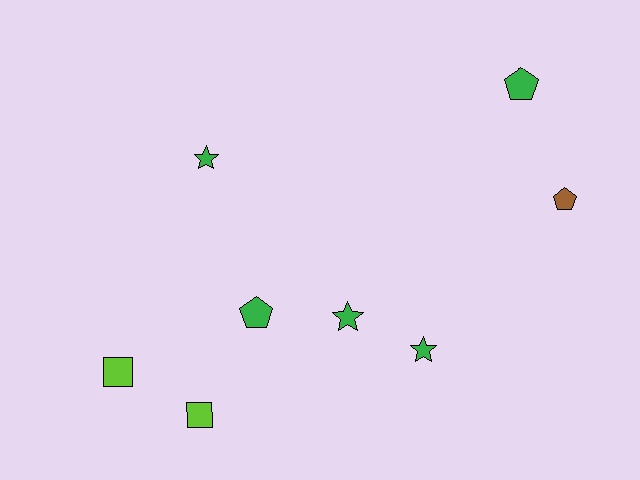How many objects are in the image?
There are 8 objects.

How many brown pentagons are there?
There is 1 brown pentagon.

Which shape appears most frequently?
Star, with 3 objects.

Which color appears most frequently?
Green, with 5 objects.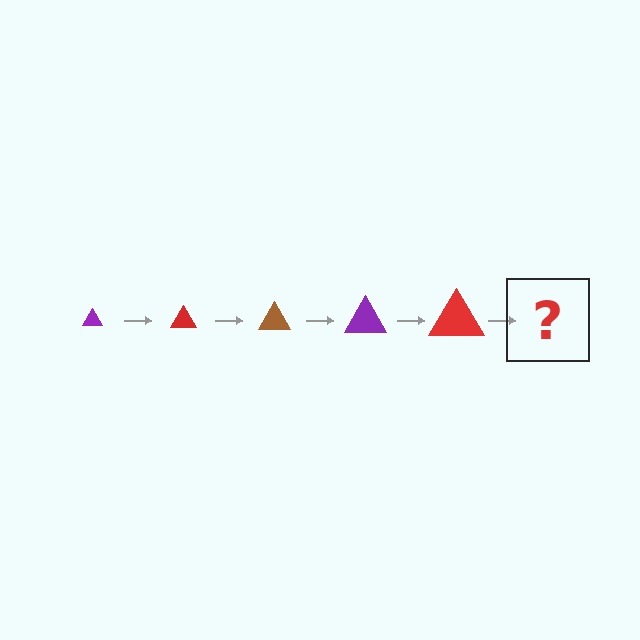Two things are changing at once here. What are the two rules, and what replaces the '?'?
The two rules are that the triangle grows larger each step and the color cycles through purple, red, and brown. The '?' should be a brown triangle, larger than the previous one.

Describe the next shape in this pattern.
It should be a brown triangle, larger than the previous one.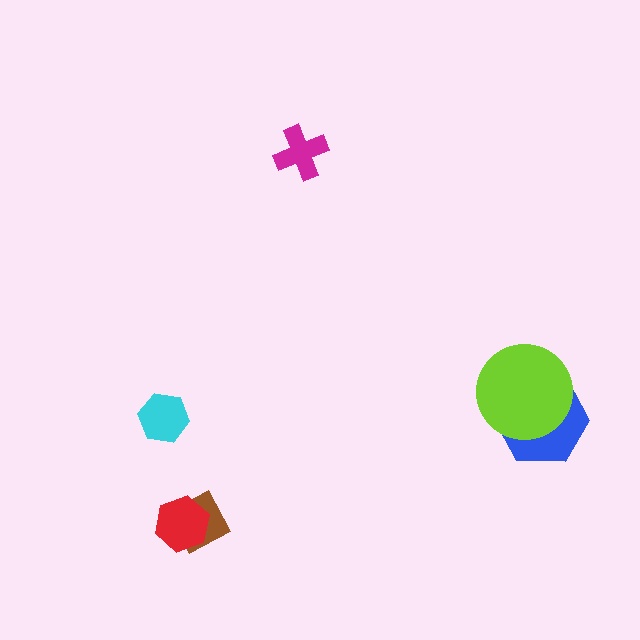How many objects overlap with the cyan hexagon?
0 objects overlap with the cyan hexagon.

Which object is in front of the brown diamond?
The red hexagon is in front of the brown diamond.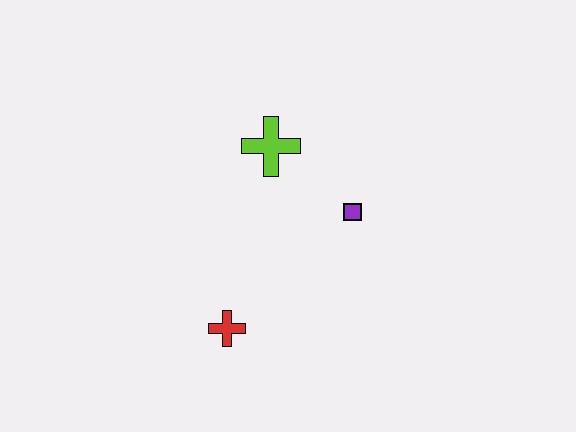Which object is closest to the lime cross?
The purple square is closest to the lime cross.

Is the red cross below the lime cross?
Yes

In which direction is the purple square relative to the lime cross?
The purple square is to the right of the lime cross.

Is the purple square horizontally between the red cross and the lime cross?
No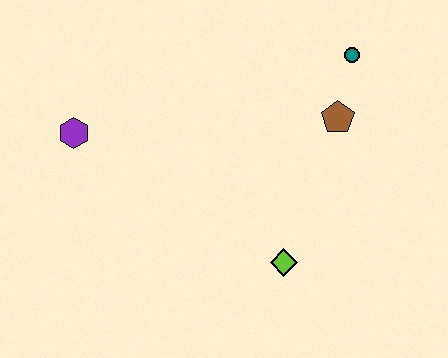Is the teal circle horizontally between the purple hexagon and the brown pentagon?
No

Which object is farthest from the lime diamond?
The purple hexagon is farthest from the lime diamond.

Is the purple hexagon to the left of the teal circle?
Yes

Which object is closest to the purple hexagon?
The lime diamond is closest to the purple hexagon.